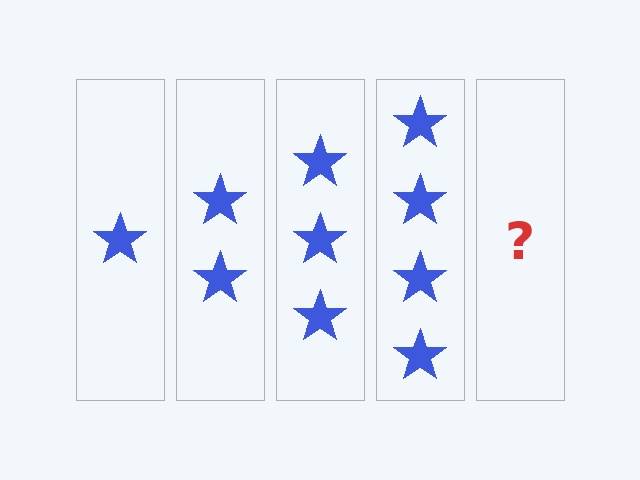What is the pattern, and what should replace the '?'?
The pattern is that each step adds one more star. The '?' should be 5 stars.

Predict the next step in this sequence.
The next step is 5 stars.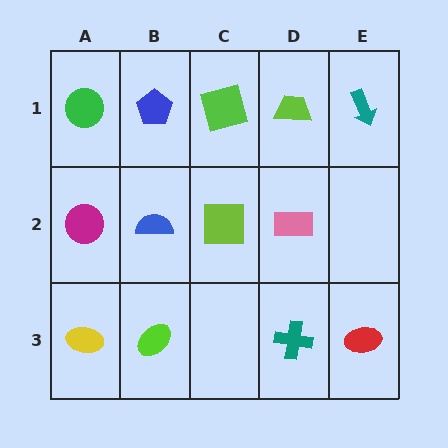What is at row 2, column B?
A blue semicircle.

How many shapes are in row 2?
4 shapes.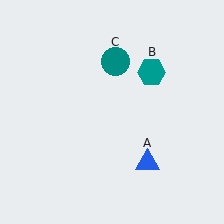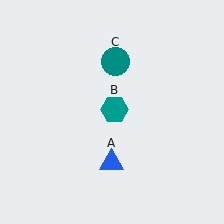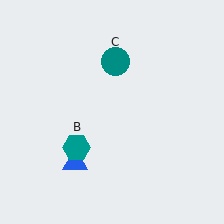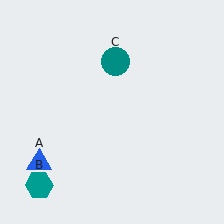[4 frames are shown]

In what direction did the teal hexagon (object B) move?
The teal hexagon (object B) moved down and to the left.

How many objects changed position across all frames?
2 objects changed position: blue triangle (object A), teal hexagon (object B).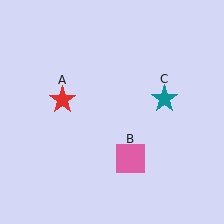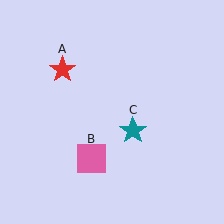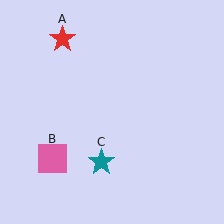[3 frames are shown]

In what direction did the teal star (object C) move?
The teal star (object C) moved down and to the left.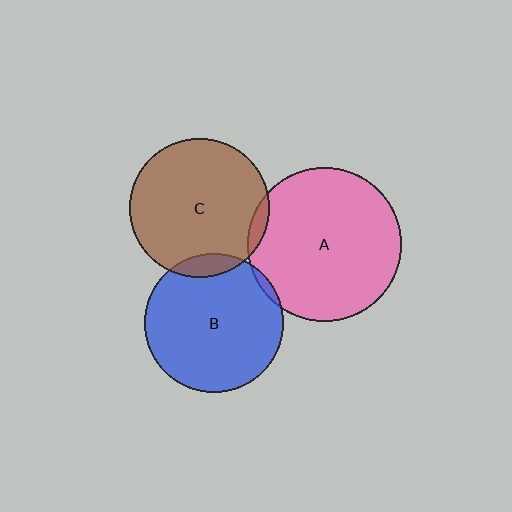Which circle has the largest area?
Circle A (pink).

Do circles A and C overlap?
Yes.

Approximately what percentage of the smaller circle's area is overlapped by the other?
Approximately 5%.